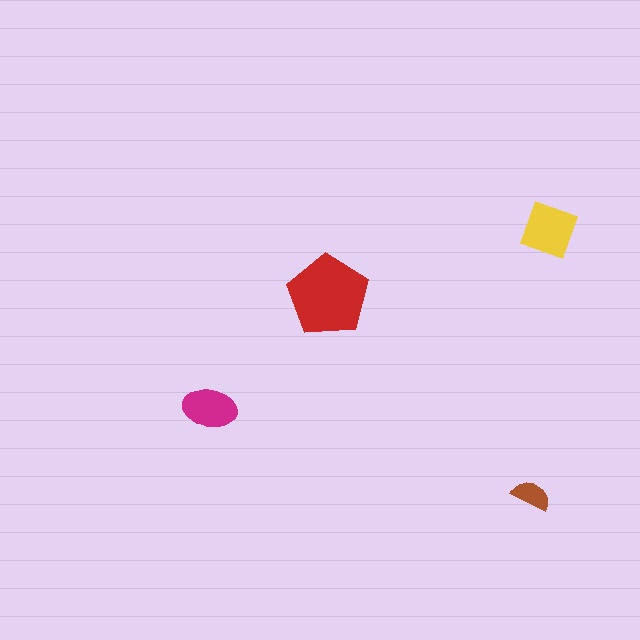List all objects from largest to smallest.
The red pentagon, the yellow diamond, the magenta ellipse, the brown semicircle.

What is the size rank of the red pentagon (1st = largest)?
1st.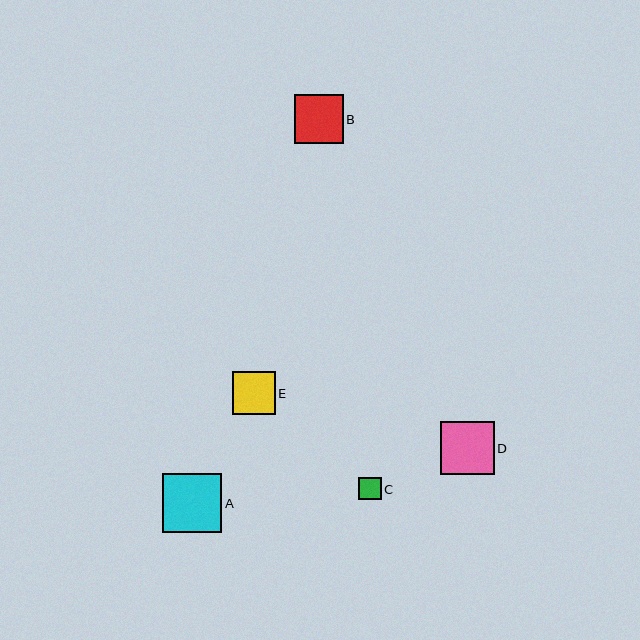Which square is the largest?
Square A is the largest with a size of approximately 59 pixels.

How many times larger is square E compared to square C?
Square E is approximately 2.0 times the size of square C.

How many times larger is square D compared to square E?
Square D is approximately 1.2 times the size of square E.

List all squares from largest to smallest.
From largest to smallest: A, D, B, E, C.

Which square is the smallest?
Square C is the smallest with a size of approximately 22 pixels.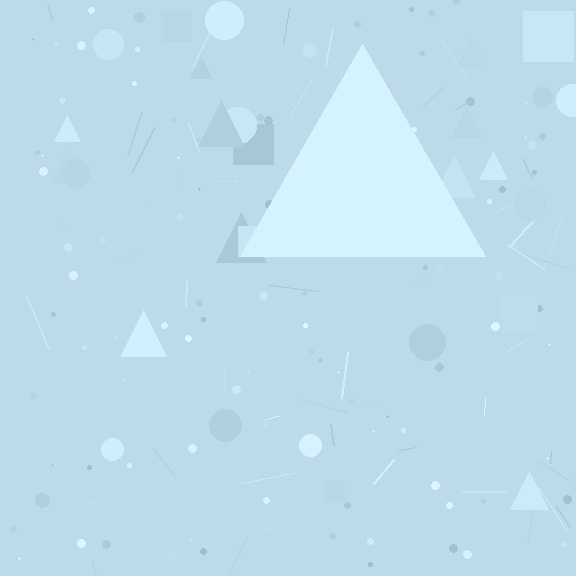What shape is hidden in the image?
A triangle is hidden in the image.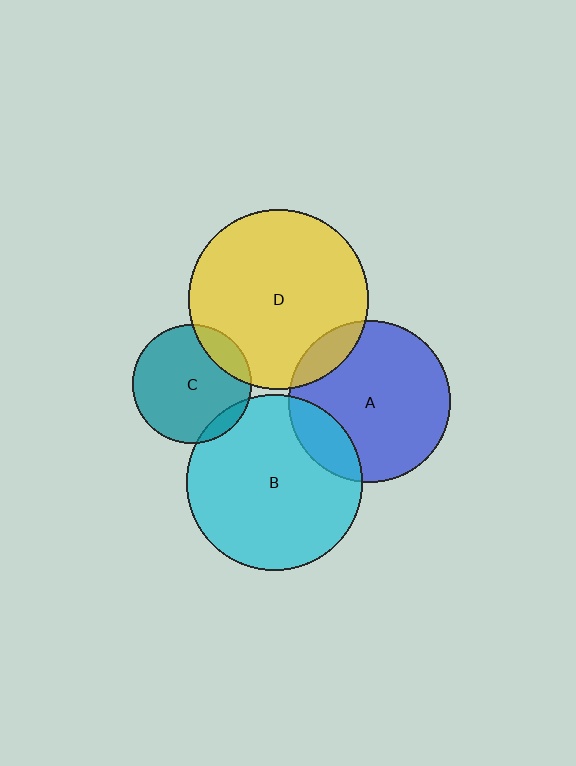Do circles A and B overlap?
Yes.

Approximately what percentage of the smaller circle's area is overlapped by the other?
Approximately 15%.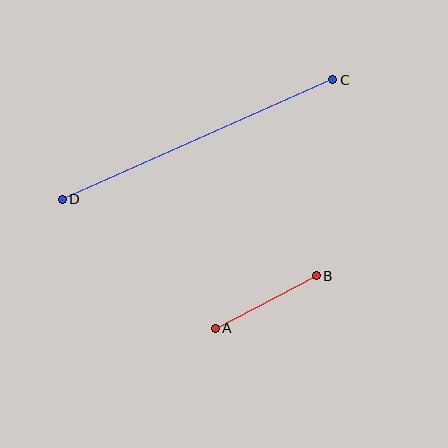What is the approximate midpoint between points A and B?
The midpoint is at approximately (266, 302) pixels.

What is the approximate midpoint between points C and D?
The midpoint is at approximately (198, 139) pixels.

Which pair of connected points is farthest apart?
Points C and D are farthest apart.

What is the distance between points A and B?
The distance is approximately 114 pixels.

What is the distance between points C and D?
The distance is approximately 296 pixels.